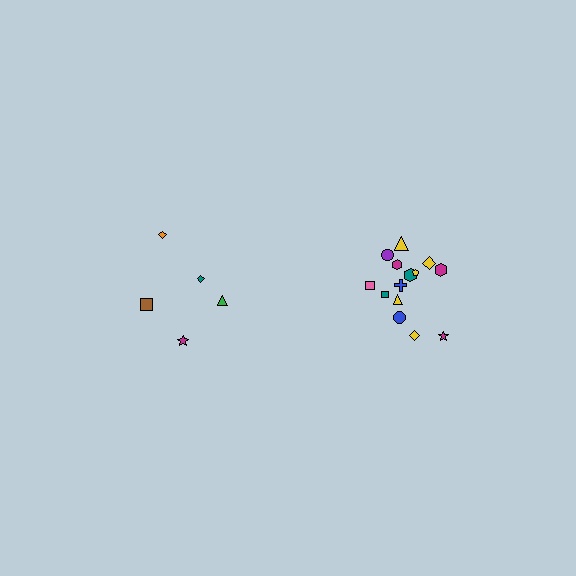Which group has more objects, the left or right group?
The right group.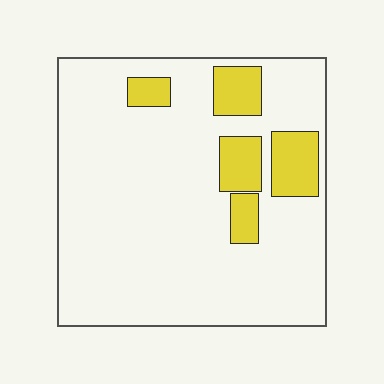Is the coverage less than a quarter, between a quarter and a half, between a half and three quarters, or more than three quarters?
Less than a quarter.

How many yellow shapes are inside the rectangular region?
5.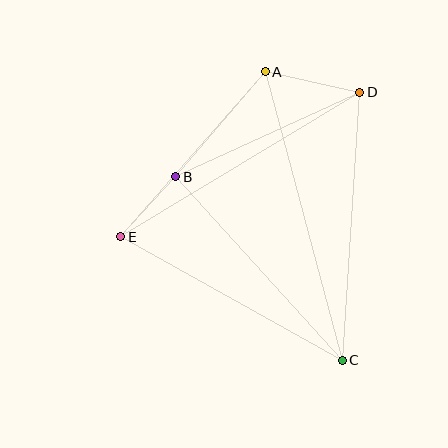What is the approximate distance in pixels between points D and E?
The distance between D and E is approximately 279 pixels.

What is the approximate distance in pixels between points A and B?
The distance between A and B is approximately 138 pixels.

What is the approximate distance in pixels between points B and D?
The distance between B and D is approximately 203 pixels.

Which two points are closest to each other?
Points B and E are closest to each other.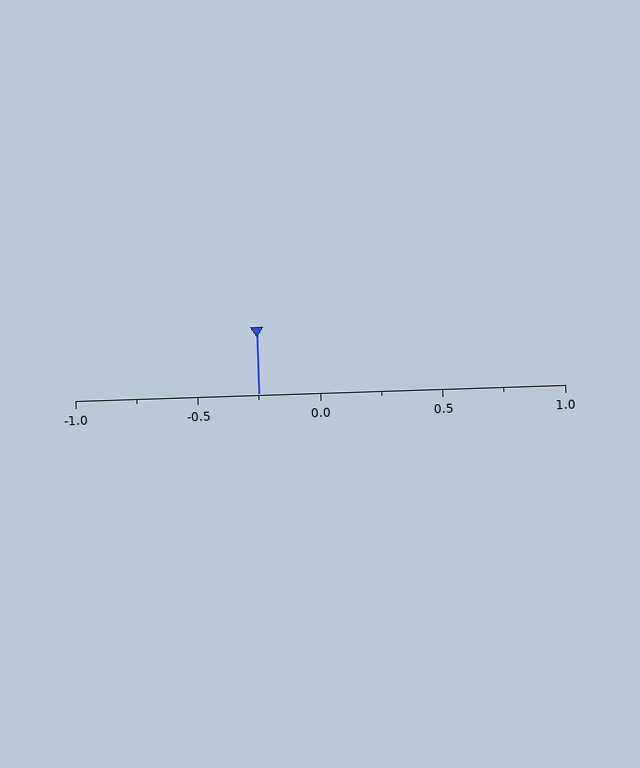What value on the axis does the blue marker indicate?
The marker indicates approximately -0.25.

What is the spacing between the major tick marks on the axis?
The major ticks are spaced 0.5 apart.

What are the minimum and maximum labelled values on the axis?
The axis runs from -1.0 to 1.0.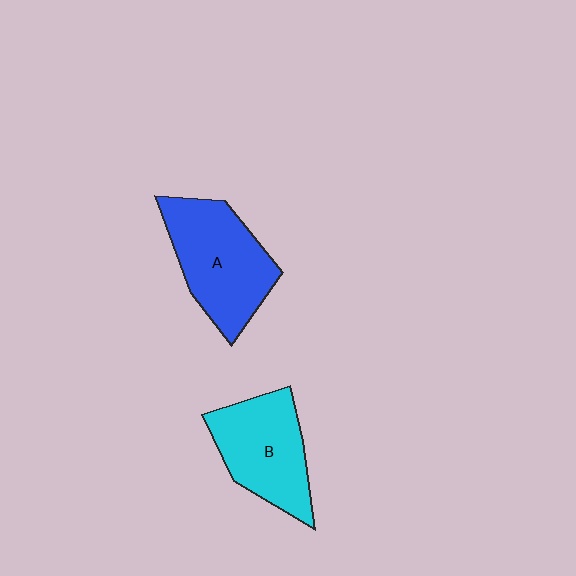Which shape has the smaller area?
Shape B (cyan).